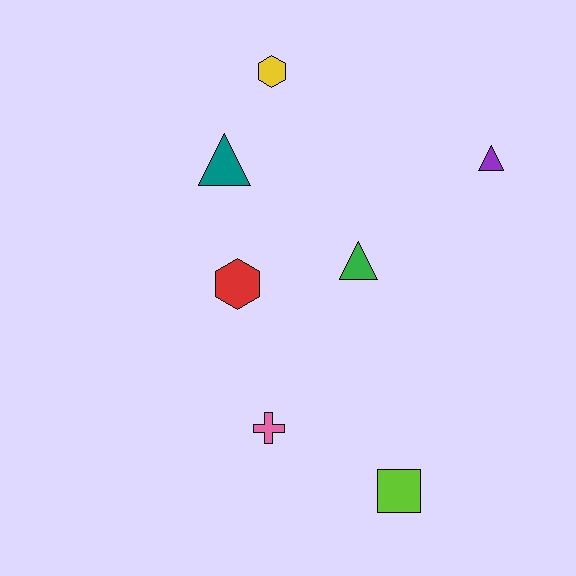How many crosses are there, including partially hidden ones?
There is 1 cross.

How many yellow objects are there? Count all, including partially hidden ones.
There is 1 yellow object.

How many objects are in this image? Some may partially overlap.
There are 7 objects.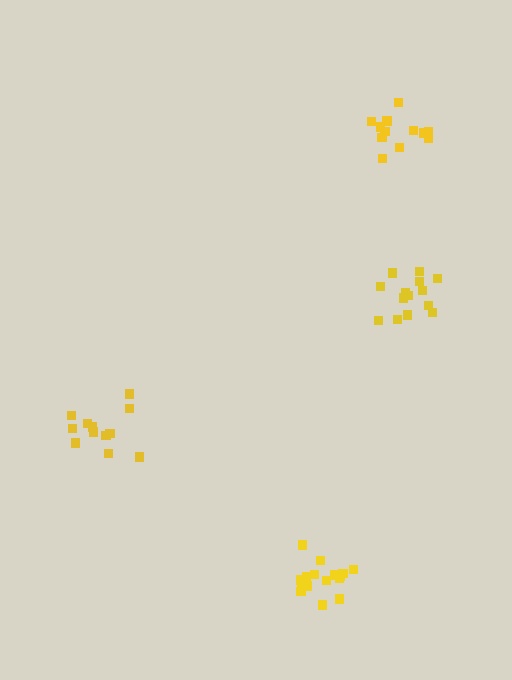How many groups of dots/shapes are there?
There are 4 groups.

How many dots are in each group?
Group 1: 12 dots, Group 2: 16 dots, Group 3: 12 dots, Group 4: 15 dots (55 total).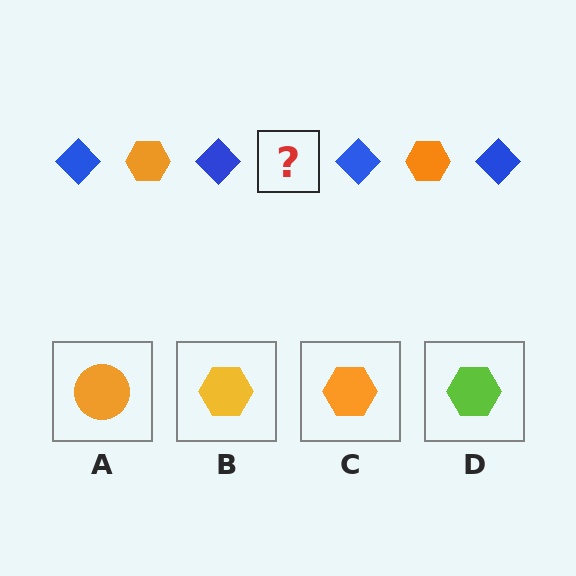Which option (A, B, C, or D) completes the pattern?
C.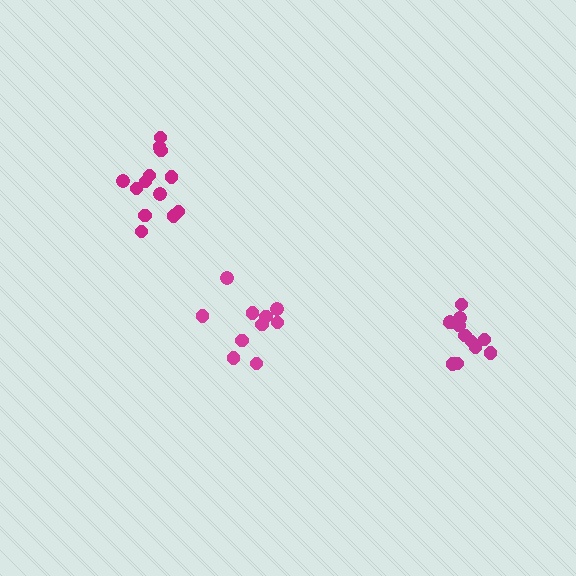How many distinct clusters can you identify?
There are 3 distinct clusters.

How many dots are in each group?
Group 1: 13 dots, Group 2: 12 dots, Group 3: 10 dots (35 total).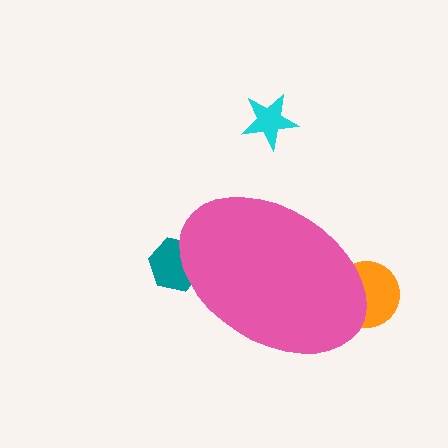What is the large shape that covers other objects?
A pink ellipse.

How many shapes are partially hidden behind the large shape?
2 shapes are partially hidden.